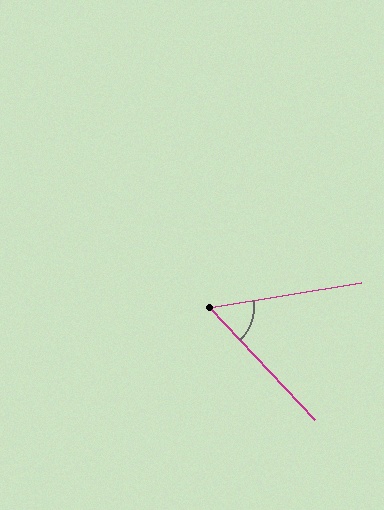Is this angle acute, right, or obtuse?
It is acute.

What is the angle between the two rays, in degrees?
Approximately 56 degrees.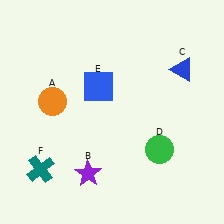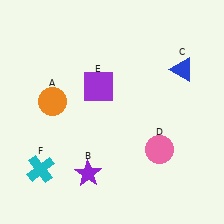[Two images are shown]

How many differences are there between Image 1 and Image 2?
There are 3 differences between the two images.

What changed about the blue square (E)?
In Image 1, E is blue. In Image 2, it changed to purple.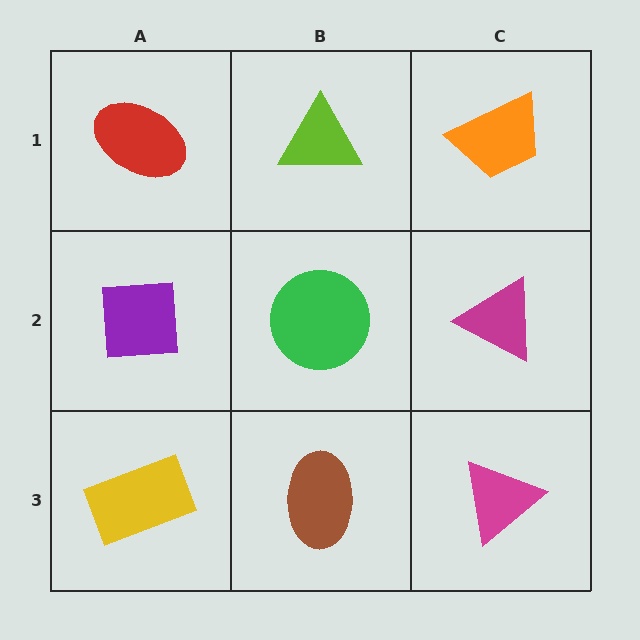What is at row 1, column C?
An orange trapezoid.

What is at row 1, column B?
A lime triangle.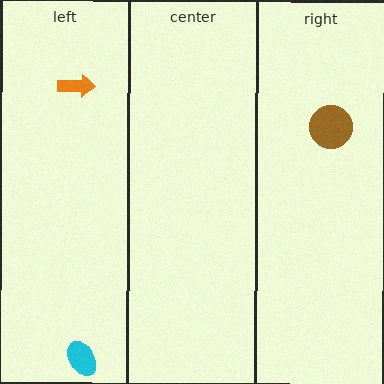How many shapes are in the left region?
2.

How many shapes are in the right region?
1.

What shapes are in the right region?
The brown circle.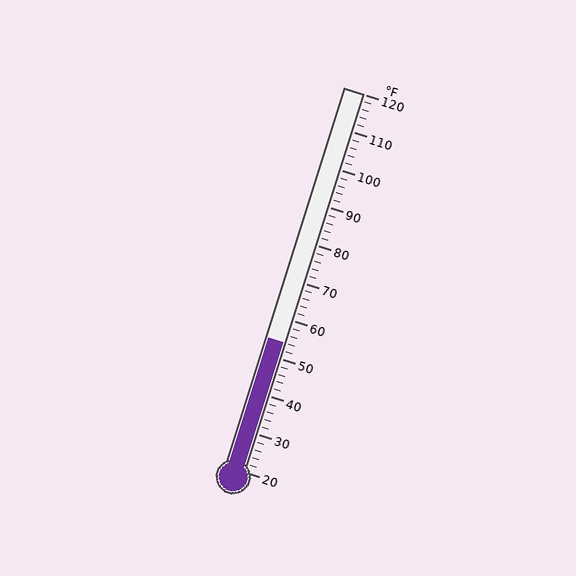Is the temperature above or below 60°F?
The temperature is below 60°F.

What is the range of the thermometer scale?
The thermometer scale ranges from 20°F to 120°F.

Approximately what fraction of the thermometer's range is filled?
The thermometer is filled to approximately 35% of its range.